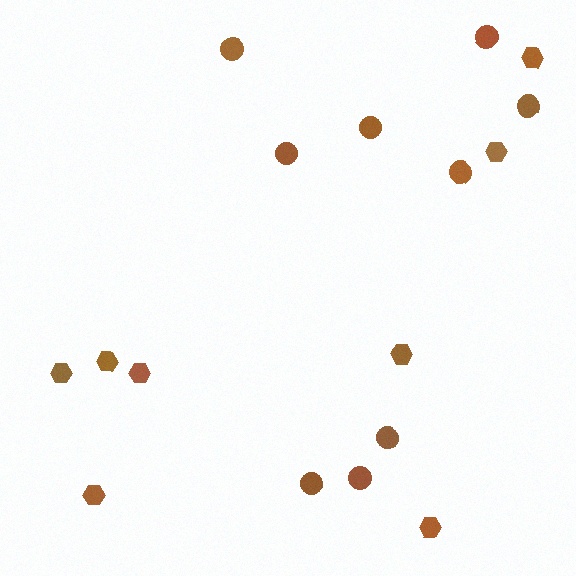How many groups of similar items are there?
There are 2 groups: one group of hexagons (8) and one group of circles (9).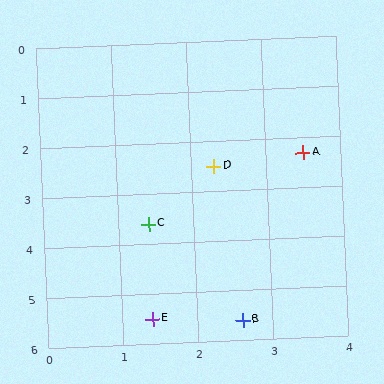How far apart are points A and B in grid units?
Points A and B are about 3.4 grid units apart.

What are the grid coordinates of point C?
Point C is at approximately (1.4, 3.6).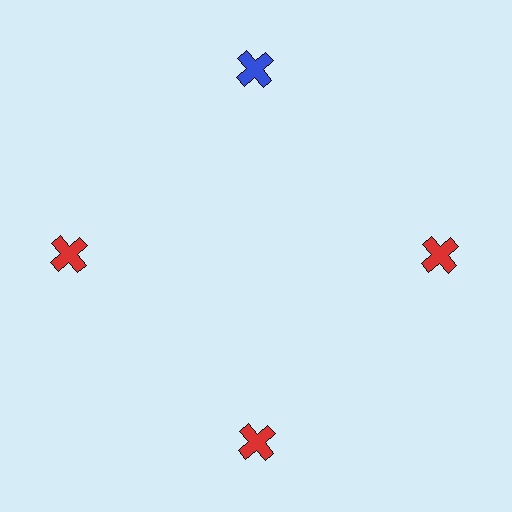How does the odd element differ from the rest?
It has a different color: blue instead of red.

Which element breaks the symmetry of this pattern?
The blue cross at roughly the 12 o'clock position breaks the symmetry. All other shapes are red crosses.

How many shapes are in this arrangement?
There are 4 shapes arranged in a ring pattern.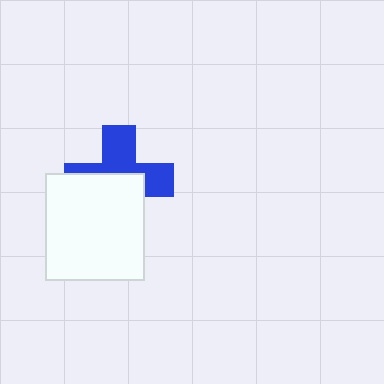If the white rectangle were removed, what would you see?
You would see the complete blue cross.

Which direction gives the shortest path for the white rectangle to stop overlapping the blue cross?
Moving down gives the shortest separation.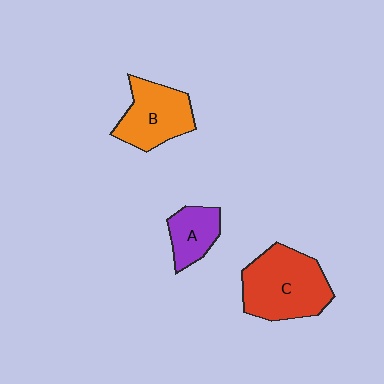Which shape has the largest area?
Shape C (red).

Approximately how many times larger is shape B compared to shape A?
Approximately 1.6 times.